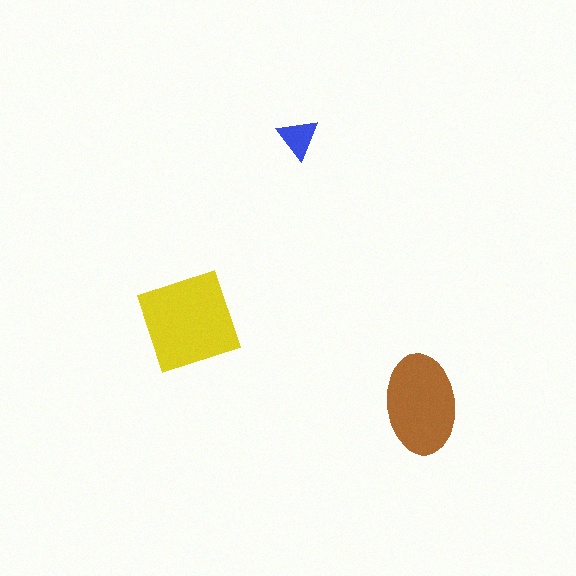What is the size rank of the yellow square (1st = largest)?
1st.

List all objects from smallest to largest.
The blue triangle, the brown ellipse, the yellow square.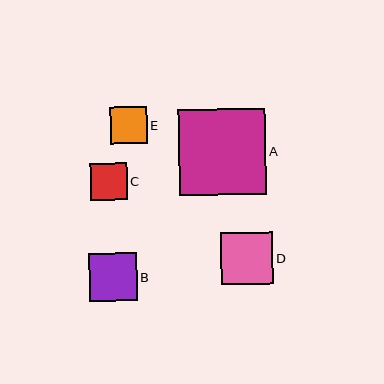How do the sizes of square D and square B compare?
Square D and square B are approximately the same size.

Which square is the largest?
Square A is the largest with a size of approximately 87 pixels.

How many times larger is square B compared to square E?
Square B is approximately 1.3 times the size of square E.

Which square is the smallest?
Square C is the smallest with a size of approximately 37 pixels.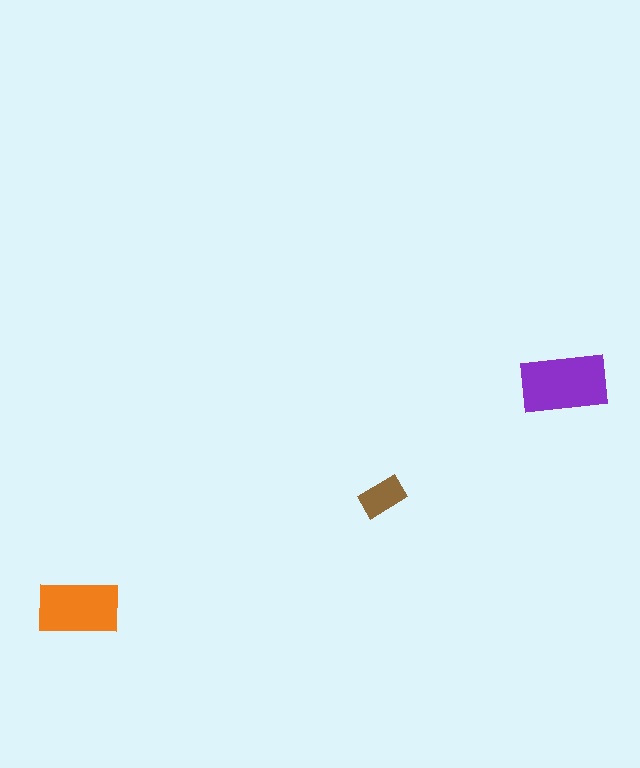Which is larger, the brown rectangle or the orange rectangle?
The orange one.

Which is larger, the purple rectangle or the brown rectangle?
The purple one.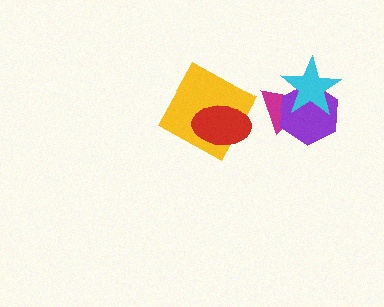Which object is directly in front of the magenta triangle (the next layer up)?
The purple hexagon is directly in front of the magenta triangle.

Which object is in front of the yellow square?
The red ellipse is in front of the yellow square.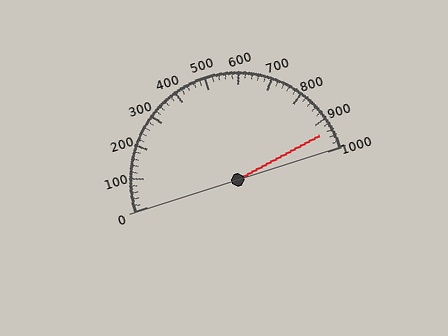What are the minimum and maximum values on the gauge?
The gauge ranges from 0 to 1000.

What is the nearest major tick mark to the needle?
The nearest major tick mark is 900.